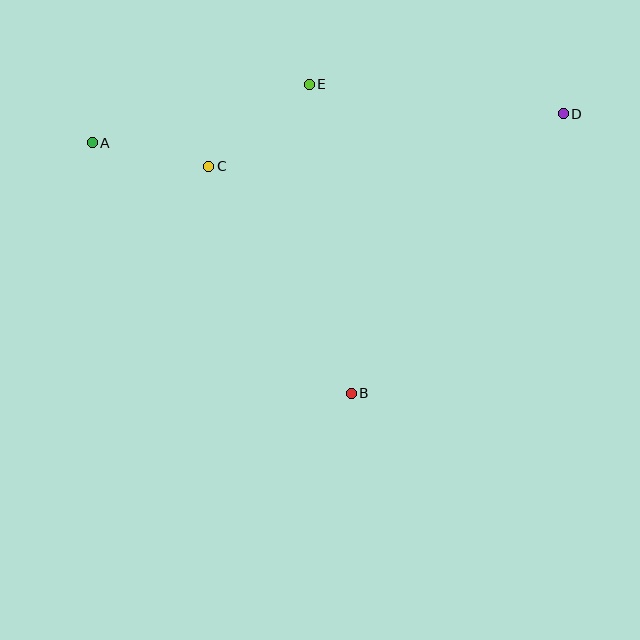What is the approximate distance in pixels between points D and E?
The distance between D and E is approximately 255 pixels.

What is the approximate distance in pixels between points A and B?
The distance between A and B is approximately 360 pixels.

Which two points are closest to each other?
Points A and C are closest to each other.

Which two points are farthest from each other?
Points A and D are farthest from each other.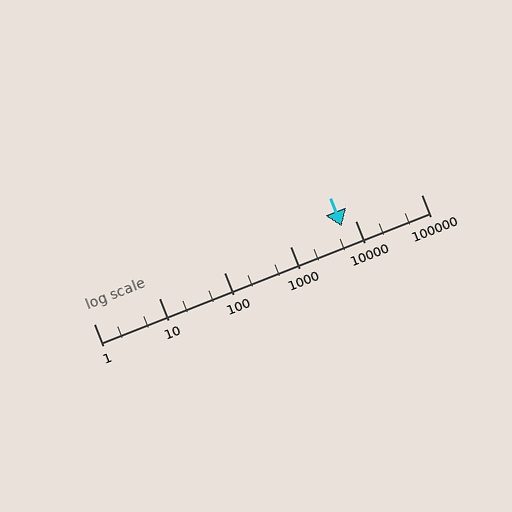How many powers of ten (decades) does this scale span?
The scale spans 5 decades, from 1 to 100000.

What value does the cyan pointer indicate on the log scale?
The pointer indicates approximately 6200.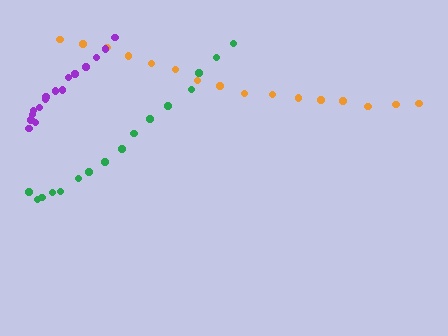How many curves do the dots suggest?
There are 3 distinct paths.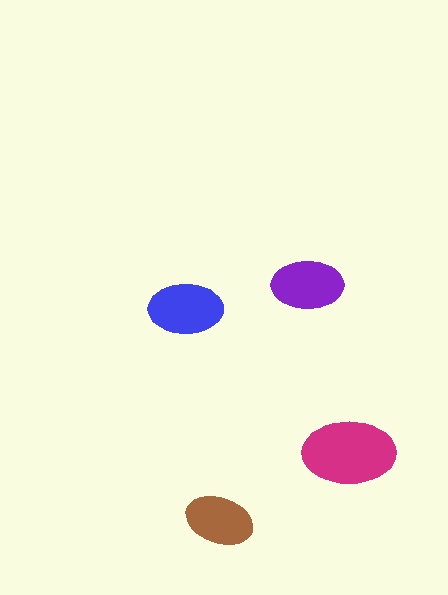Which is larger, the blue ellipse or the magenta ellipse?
The magenta one.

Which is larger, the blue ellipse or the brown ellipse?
The blue one.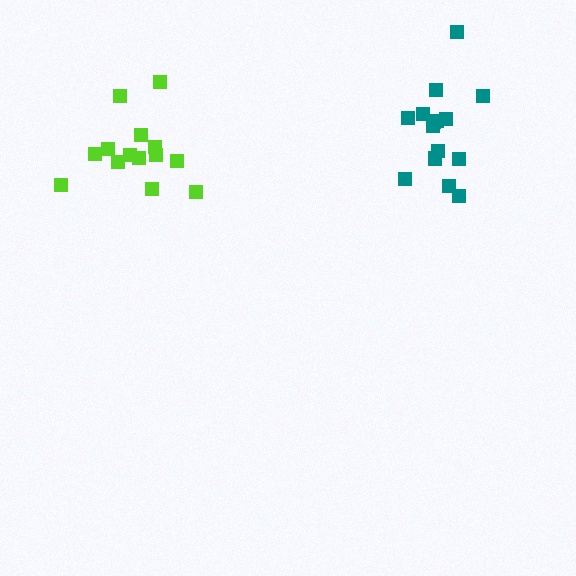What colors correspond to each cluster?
The clusters are colored: lime, teal.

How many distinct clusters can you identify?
There are 2 distinct clusters.